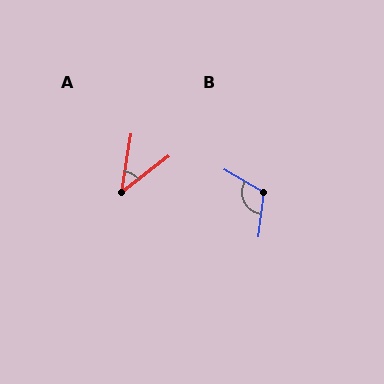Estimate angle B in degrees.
Approximately 114 degrees.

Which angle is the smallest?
A, at approximately 44 degrees.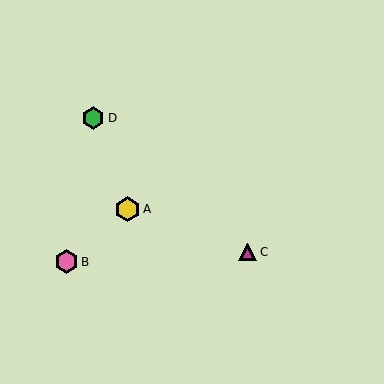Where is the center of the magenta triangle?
The center of the magenta triangle is at (248, 252).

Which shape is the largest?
The yellow hexagon (labeled A) is the largest.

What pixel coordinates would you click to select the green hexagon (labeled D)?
Click at (93, 118) to select the green hexagon D.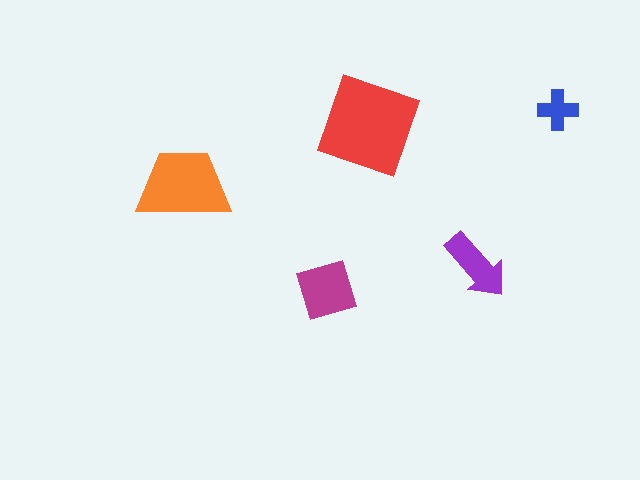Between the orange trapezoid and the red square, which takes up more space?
The red square.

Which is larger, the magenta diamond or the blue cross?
The magenta diamond.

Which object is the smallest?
The blue cross.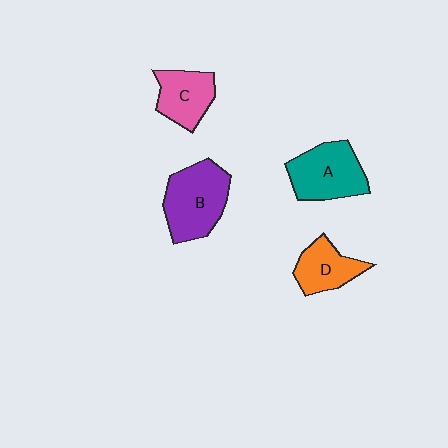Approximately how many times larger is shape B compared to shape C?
Approximately 1.5 times.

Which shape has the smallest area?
Shape D (orange).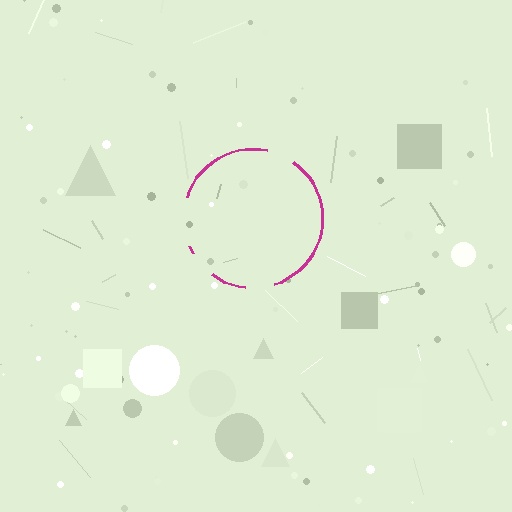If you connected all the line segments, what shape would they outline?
They would outline a circle.